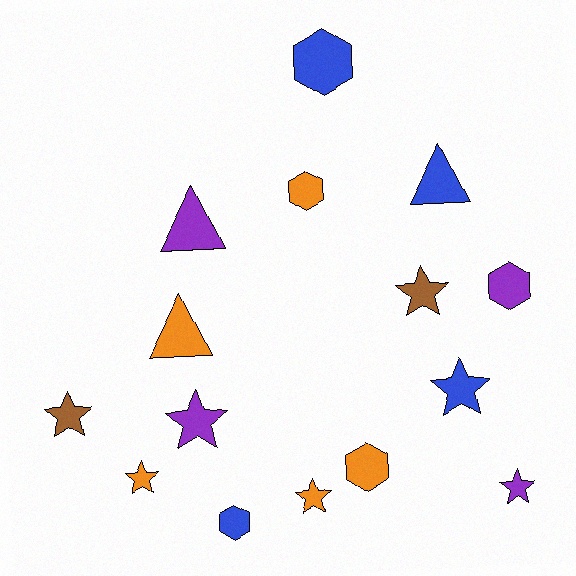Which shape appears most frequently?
Star, with 7 objects.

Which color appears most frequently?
Orange, with 5 objects.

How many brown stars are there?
There are 2 brown stars.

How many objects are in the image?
There are 15 objects.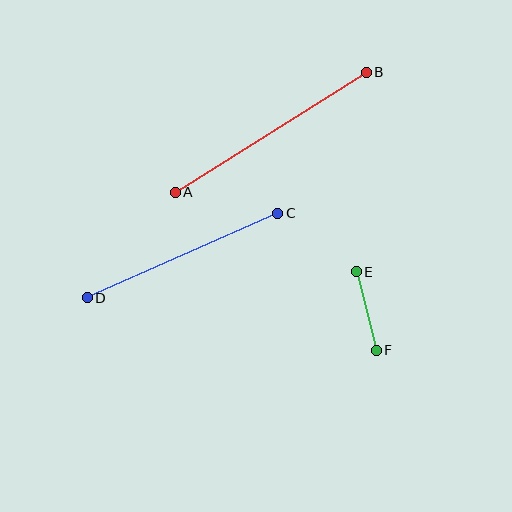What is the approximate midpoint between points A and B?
The midpoint is at approximately (271, 132) pixels.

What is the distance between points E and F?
The distance is approximately 81 pixels.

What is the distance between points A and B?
The distance is approximately 226 pixels.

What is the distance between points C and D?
The distance is approximately 208 pixels.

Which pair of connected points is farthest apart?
Points A and B are farthest apart.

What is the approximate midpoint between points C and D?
The midpoint is at approximately (182, 256) pixels.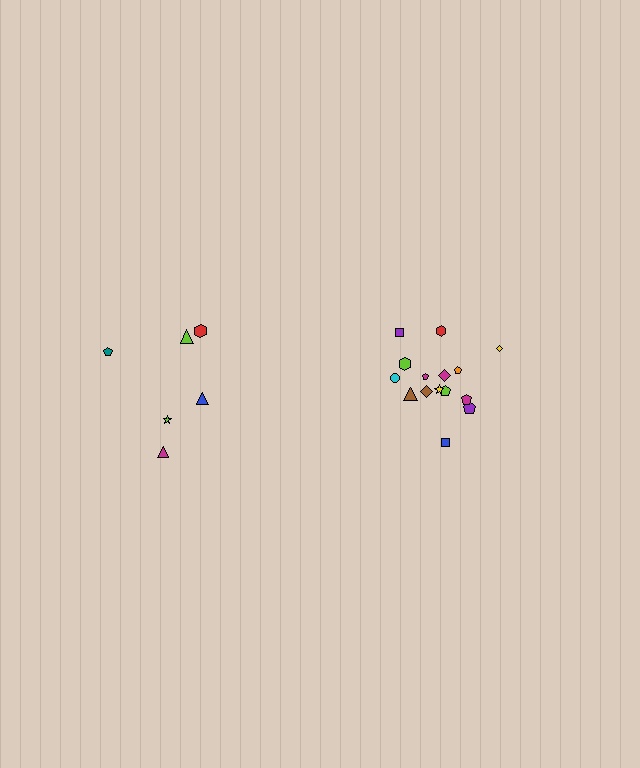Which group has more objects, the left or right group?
The right group.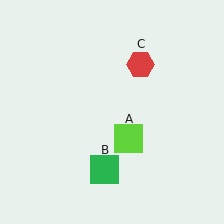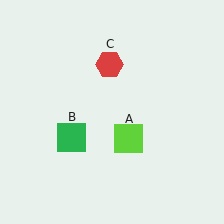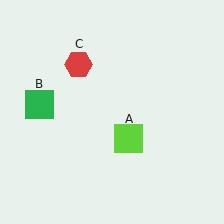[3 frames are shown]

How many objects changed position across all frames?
2 objects changed position: green square (object B), red hexagon (object C).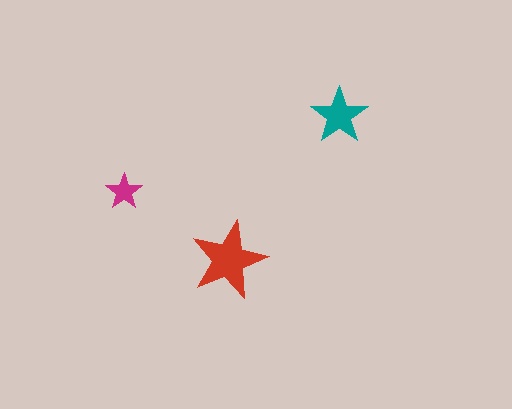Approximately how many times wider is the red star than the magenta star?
About 2 times wider.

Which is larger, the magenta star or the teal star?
The teal one.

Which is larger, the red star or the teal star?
The red one.